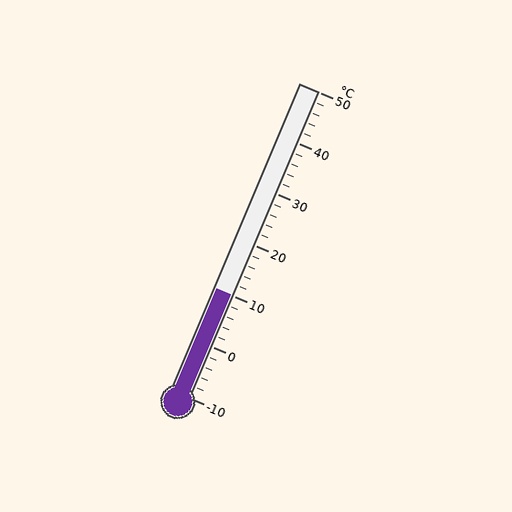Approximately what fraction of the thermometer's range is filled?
The thermometer is filled to approximately 35% of its range.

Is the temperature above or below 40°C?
The temperature is below 40°C.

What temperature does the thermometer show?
The thermometer shows approximately 10°C.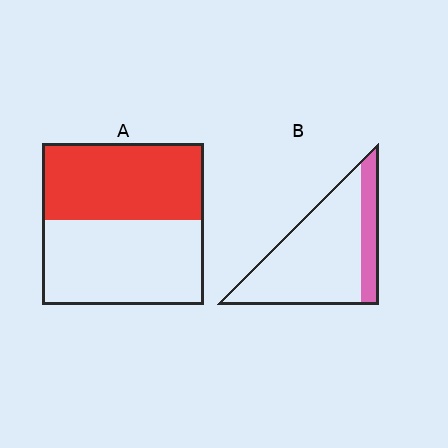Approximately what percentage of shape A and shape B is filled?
A is approximately 50% and B is approximately 20%.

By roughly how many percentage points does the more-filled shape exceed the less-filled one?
By roughly 25 percentage points (A over B).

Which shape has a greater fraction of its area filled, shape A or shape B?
Shape A.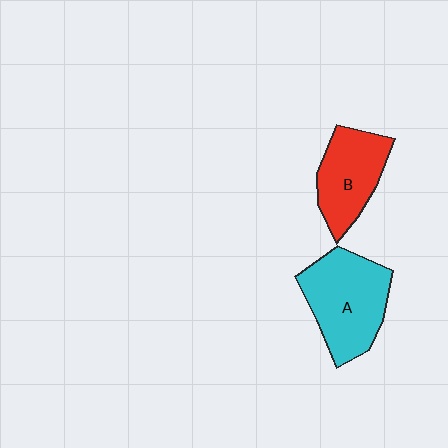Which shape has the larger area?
Shape A (cyan).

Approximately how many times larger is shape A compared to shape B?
Approximately 1.3 times.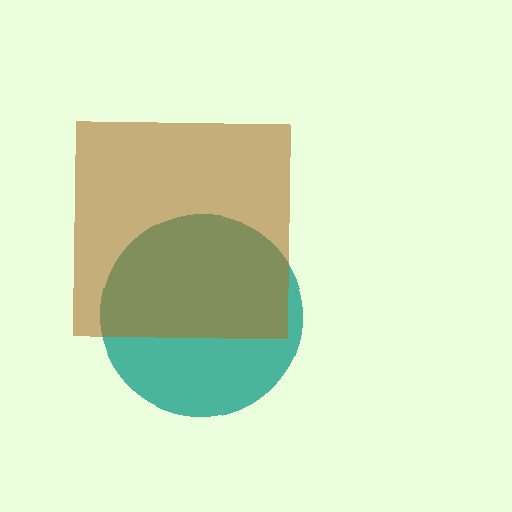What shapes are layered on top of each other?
The layered shapes are: a teal circle, a brown square.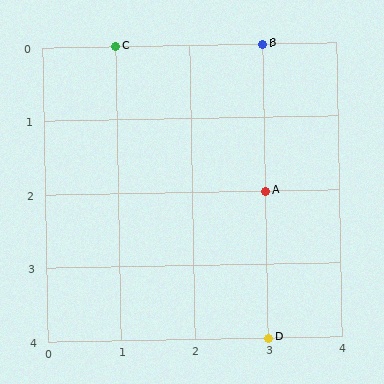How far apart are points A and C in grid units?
Points A and C are 2 columns and 2 rows apart (about 2.8 grid units diagonally).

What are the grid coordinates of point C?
Point C is at grid coordinates (1, 0).